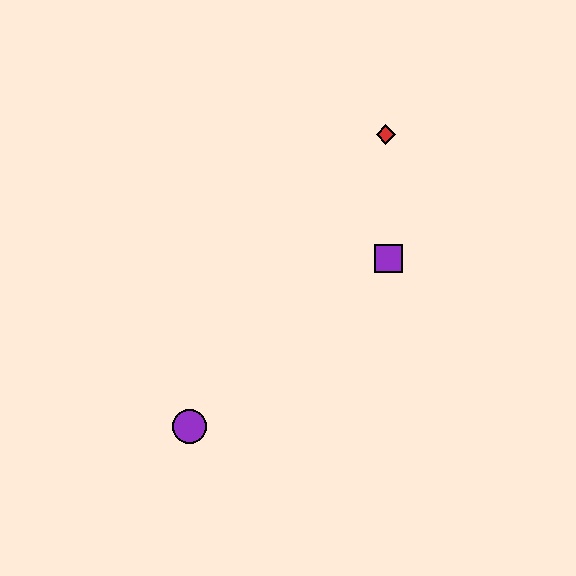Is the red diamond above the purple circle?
Yes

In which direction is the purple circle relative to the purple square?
The purple circle is to the left of the purple square.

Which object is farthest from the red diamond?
The purple circle is farthest from the red diamond.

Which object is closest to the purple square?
The red diamond is closest to the purple square.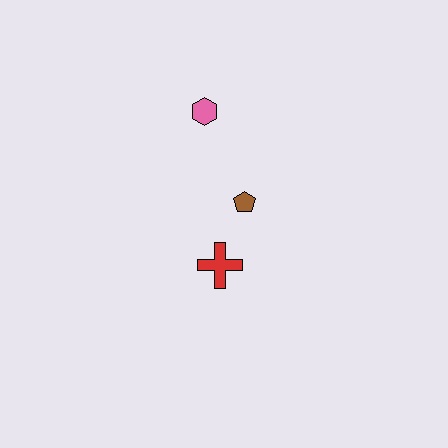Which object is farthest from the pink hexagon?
The red cross is farthest from the pink hexagon.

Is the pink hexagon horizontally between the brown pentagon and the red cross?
No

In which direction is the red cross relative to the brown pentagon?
The red cross is below the brown pentagon.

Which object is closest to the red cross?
The brown pentagon is closest to the red cross.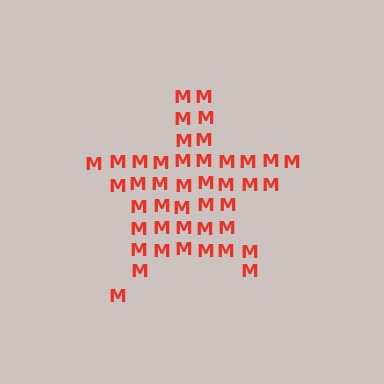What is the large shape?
The large shape is a star.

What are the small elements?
The small elements are letter M's.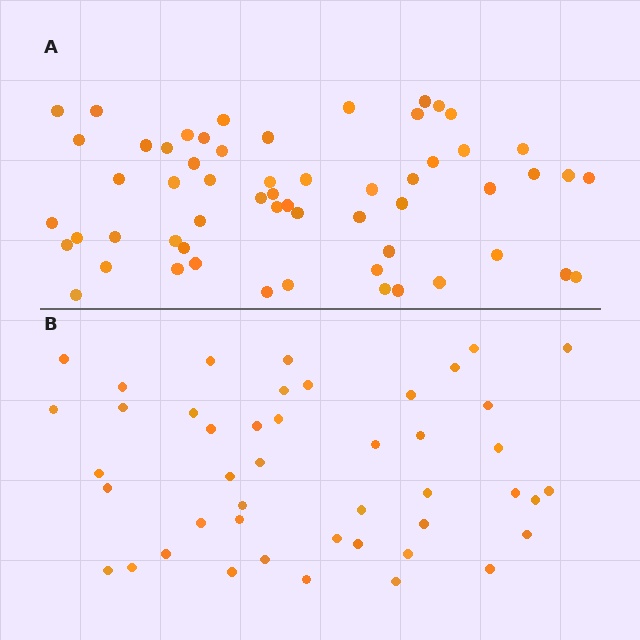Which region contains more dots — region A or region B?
Region A (the top region) has more dots.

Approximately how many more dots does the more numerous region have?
Region A has approximately 15 more dots than region B.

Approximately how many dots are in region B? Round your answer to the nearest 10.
About 40 dots. (The exact count is 45, which rounds to 40.)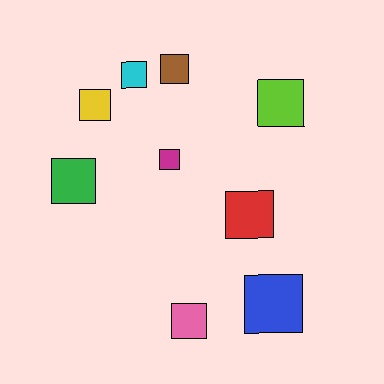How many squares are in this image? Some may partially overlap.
There are 9 squares.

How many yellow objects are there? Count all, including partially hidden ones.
There is 1 yellow object.